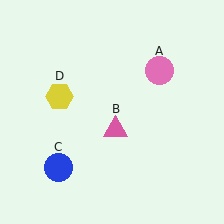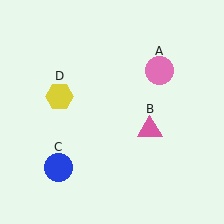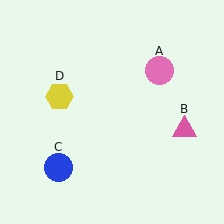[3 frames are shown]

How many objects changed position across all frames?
1 object changed position: pink triangle (object B).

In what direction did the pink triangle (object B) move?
The pink triangle (object B) moved right.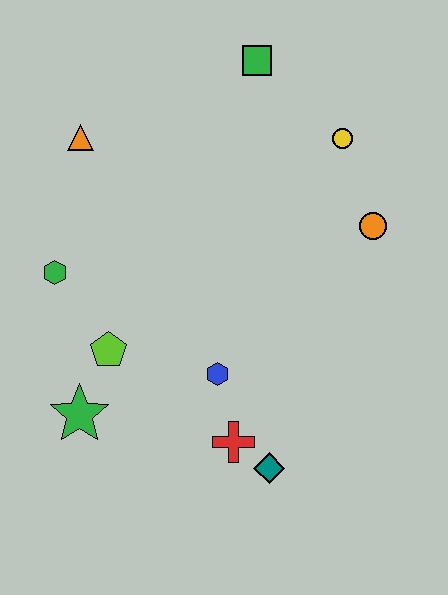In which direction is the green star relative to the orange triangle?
The green star is below the orange triangle.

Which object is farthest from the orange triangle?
The teal diamond is farthest from the orange triangle.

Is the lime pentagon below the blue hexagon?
No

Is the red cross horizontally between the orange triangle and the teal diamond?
Yes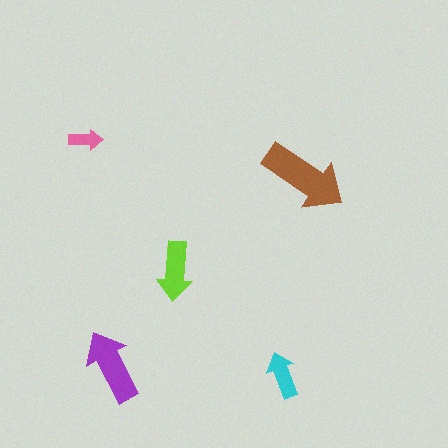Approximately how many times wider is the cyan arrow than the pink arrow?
About 1.5 times wider.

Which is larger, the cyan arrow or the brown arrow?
The brown one.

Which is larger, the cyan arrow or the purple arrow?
The purple one.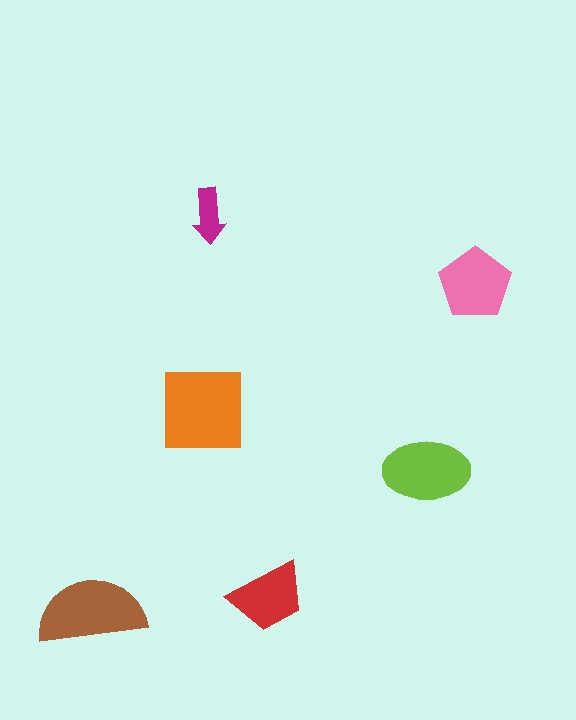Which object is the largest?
The orange square.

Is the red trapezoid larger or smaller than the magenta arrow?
Larger.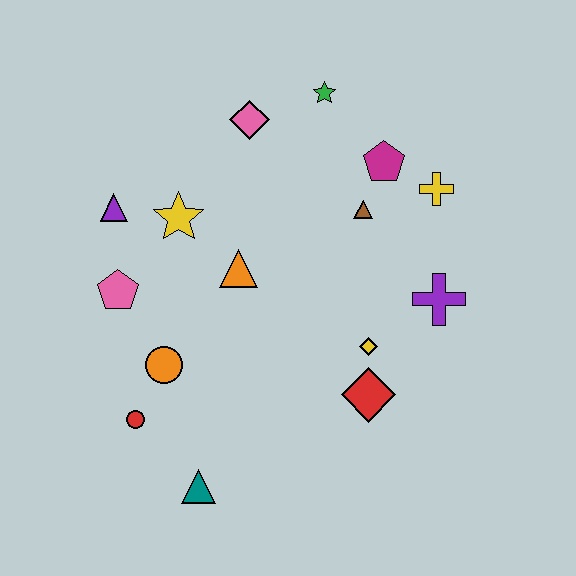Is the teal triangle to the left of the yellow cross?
Yes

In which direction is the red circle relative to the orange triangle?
The red circle is below the orange triangle.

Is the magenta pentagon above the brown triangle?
Yes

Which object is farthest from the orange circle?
The yellow cross is farthest from the orange circle.